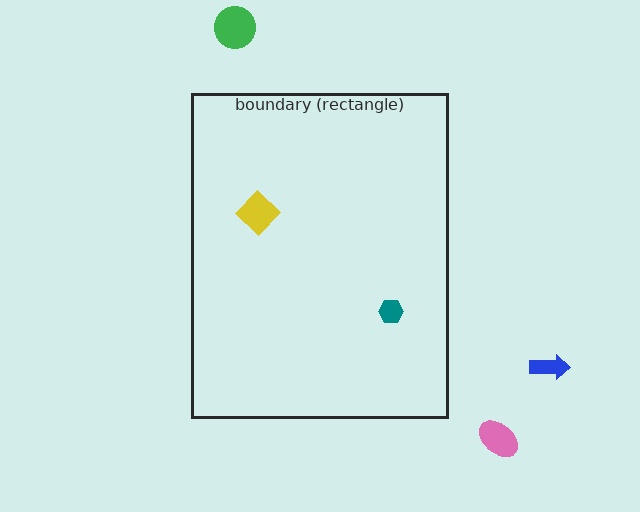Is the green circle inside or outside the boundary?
Outside.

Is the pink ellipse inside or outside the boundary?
Outside.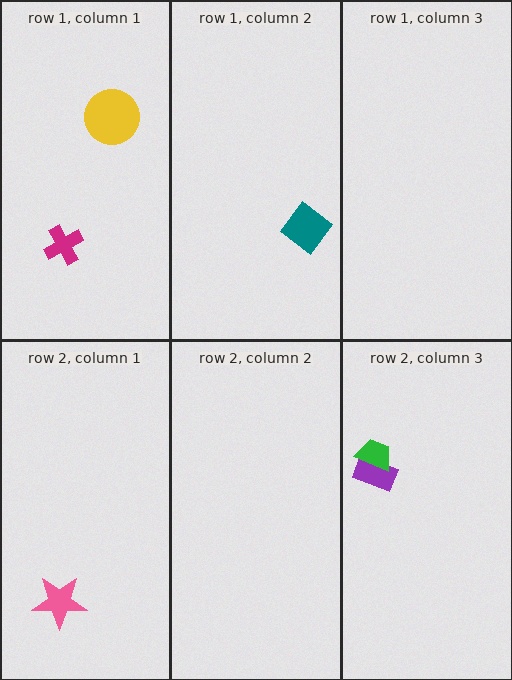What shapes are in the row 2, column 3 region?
The purple rectangle, the green trapezoid.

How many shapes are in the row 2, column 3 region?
2.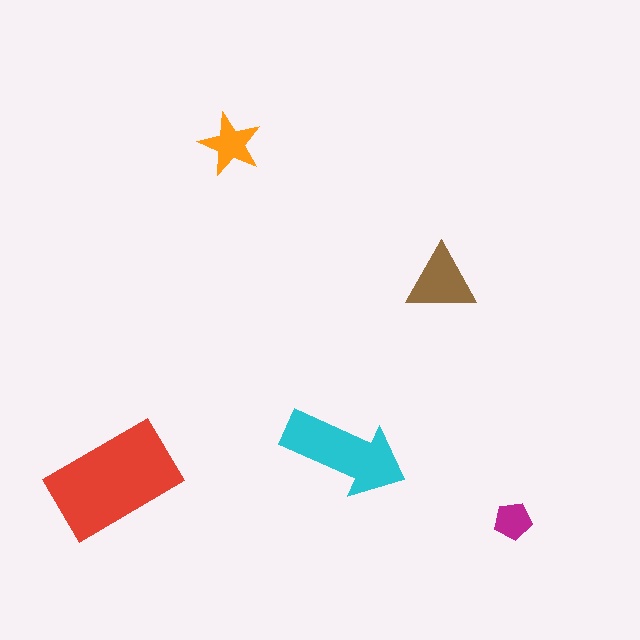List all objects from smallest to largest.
The magenta pentagon, the orange star, the brown triangle, the cyan arrow, the red rectangle.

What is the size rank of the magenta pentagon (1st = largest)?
5th.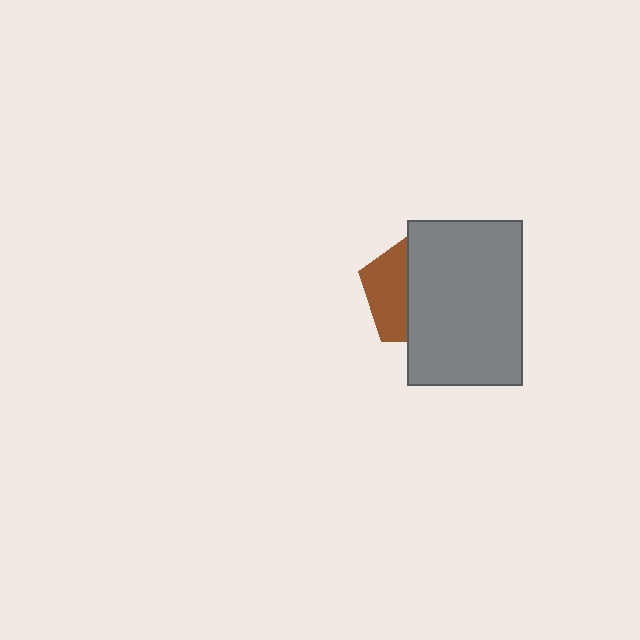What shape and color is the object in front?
The object in front is a gray rectangle.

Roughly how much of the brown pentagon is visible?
A small part of it is visible (roughly 38%).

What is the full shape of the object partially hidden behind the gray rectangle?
The partially hidden object is a brown pentagon.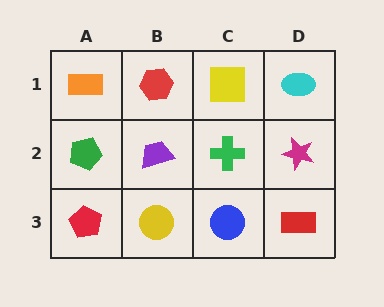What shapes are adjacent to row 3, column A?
A green pentagon (row 2, column A), a yellow circle (row 3, column B).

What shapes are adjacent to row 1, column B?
A purple trapezoid (row 2, column B), an orange rectangle (row 1, column A), a yellow square (row 1, column C).